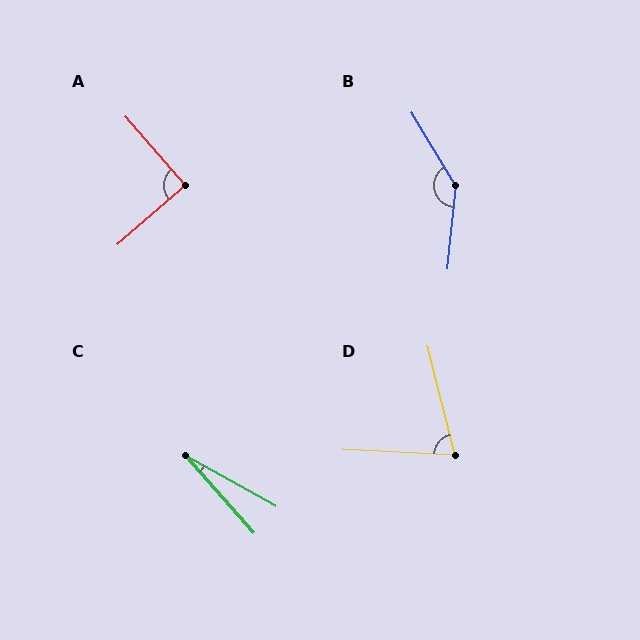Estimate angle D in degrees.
Approximately 73 degrees.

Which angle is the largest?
B, at approximately 144 degrees.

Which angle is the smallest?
C, at approximately 19 degrees.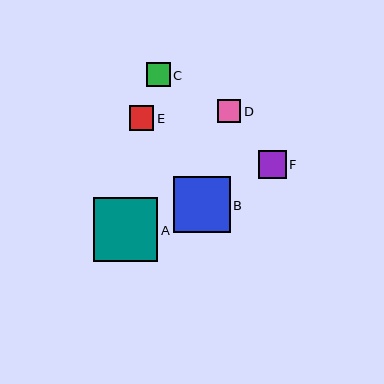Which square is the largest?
Square A is the largest with a size of approximately 64 pixels.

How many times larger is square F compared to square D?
Square F is approximately 1.2 times the size of square D.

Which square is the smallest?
Square D is the smallest with a size of approximately 23 pixels.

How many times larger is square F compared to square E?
Square F is approximately 1.2 times the size of square E.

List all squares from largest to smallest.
From largest to smallest: A, B, F, E, C, D.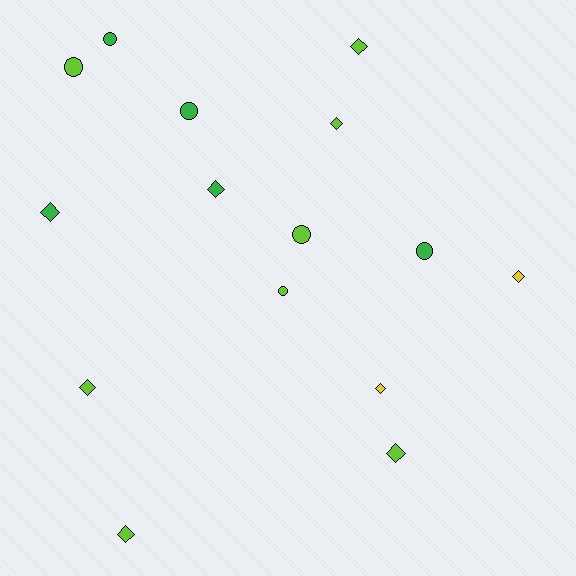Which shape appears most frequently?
Diamond, with 9 objects.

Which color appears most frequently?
Lime, with 8 objects.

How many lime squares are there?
There are no lime squares.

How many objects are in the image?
There are 15 objects.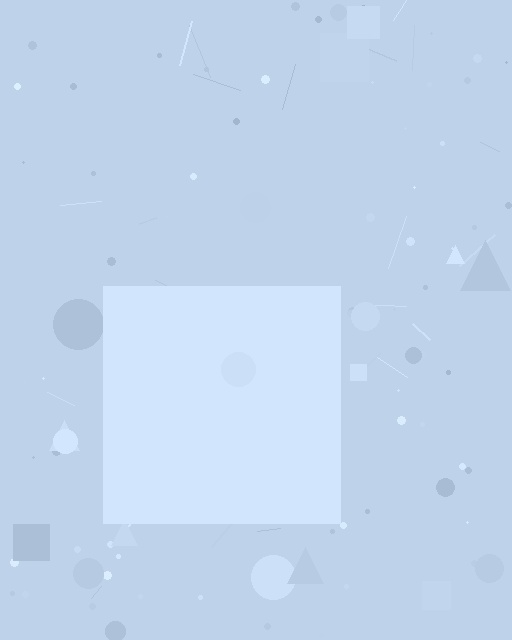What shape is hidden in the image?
A square is hidden in the image.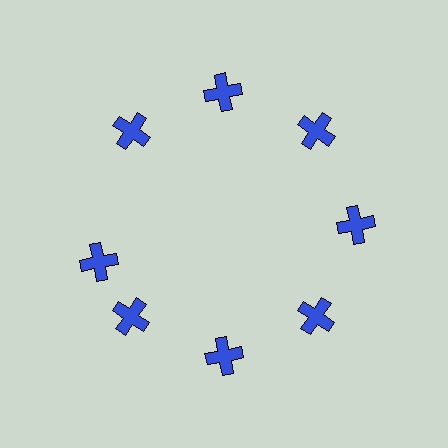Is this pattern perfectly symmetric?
No. The 8 blue crosses are arranged in a ring, but one element near the 9 o'clock position is rotated out of alignment along the ring, breaking the 8-fold rotational symmetry.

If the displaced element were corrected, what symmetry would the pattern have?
It would have 8-fold rotational symmetry — the pattern would map onto itself every 45 degrees.